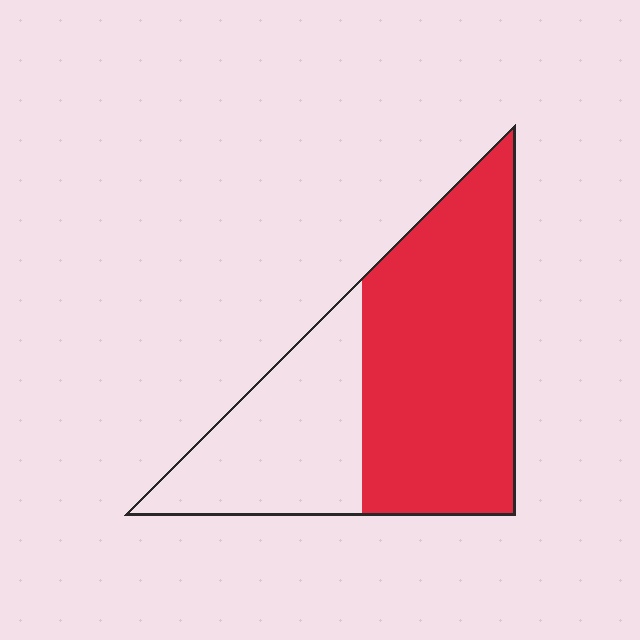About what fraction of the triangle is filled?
About five eighths (5/8).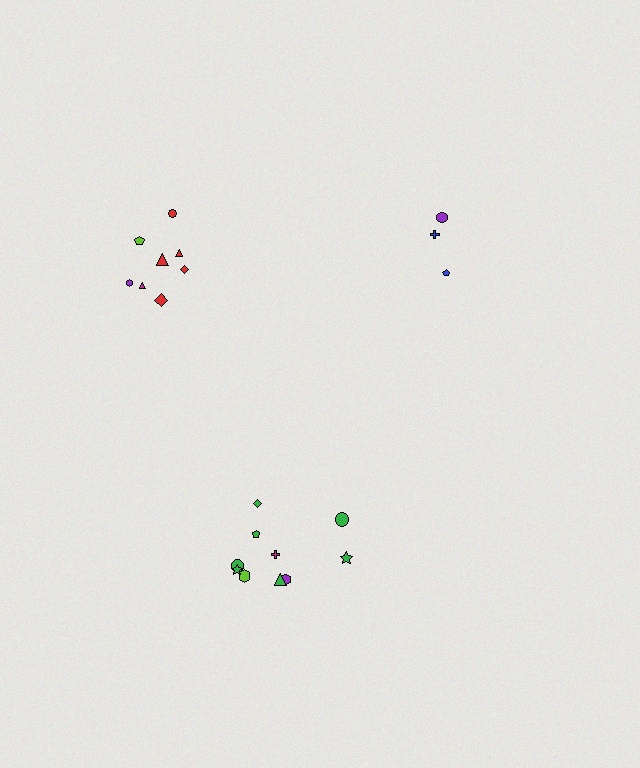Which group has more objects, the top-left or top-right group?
The top-left group.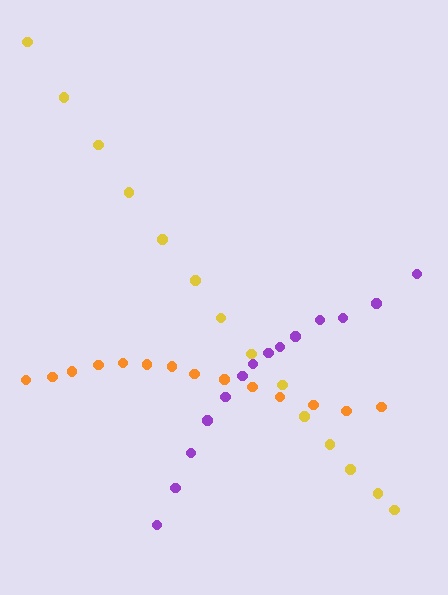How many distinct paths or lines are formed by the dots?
There are 3 distinct paths.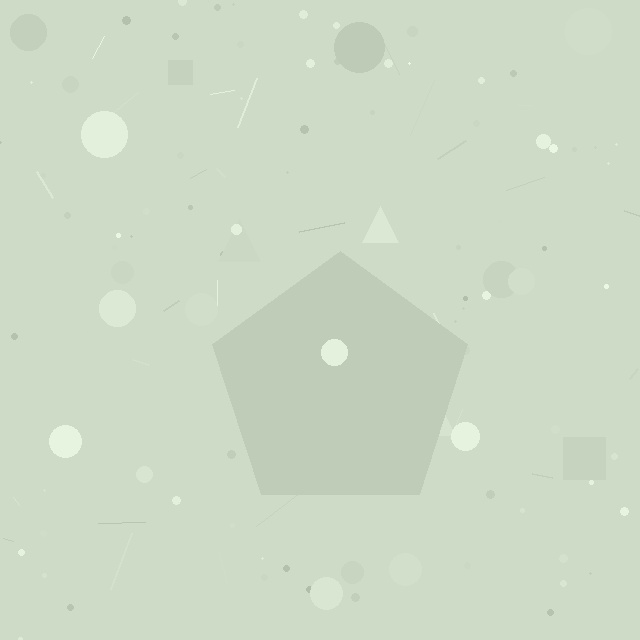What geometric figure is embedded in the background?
A pentagon is embedded in the background.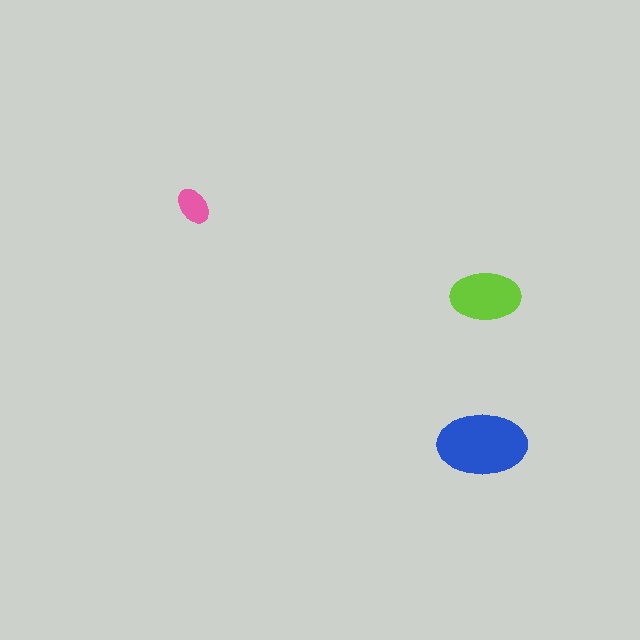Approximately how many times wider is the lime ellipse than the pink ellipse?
About 2 times wider.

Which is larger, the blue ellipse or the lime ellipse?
The blue one.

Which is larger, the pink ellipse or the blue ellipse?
The blue one.